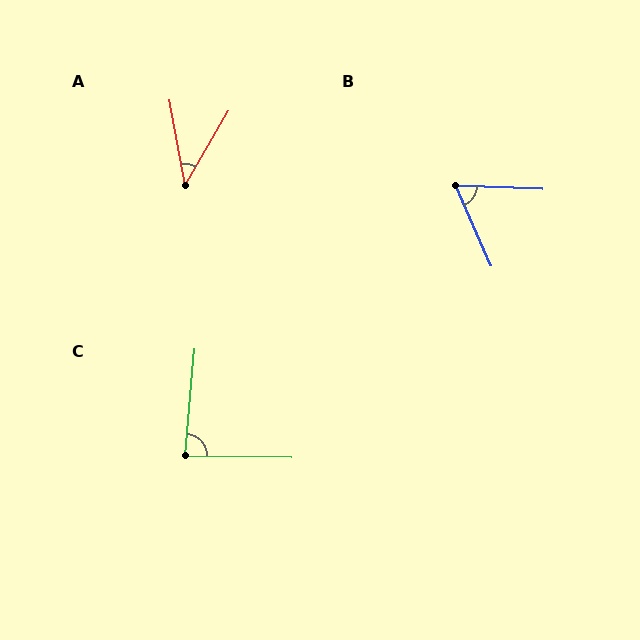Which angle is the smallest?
A, at approximately 40 degrees.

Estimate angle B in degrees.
Approximately 64 degrees.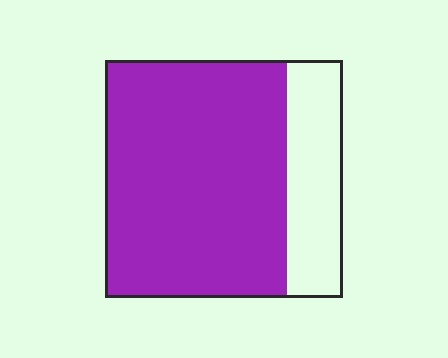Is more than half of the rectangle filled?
Yes.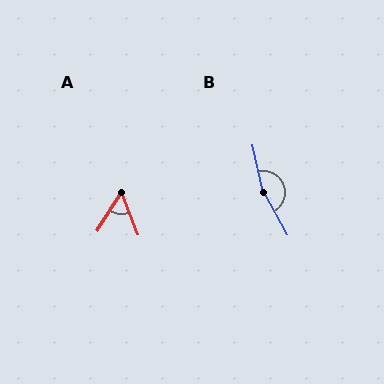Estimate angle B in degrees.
Approximately 164 degrees.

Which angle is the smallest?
A, at approximately 54 degrees.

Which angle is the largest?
B, at approximately 164 degrees.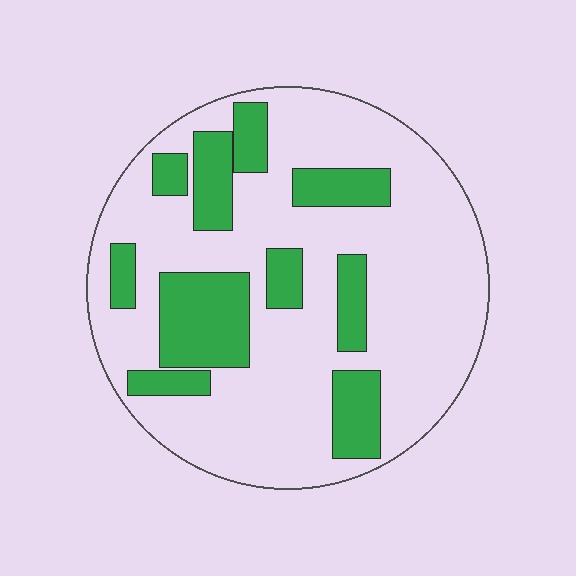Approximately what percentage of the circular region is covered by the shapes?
Approximately 25%.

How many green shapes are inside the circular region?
10.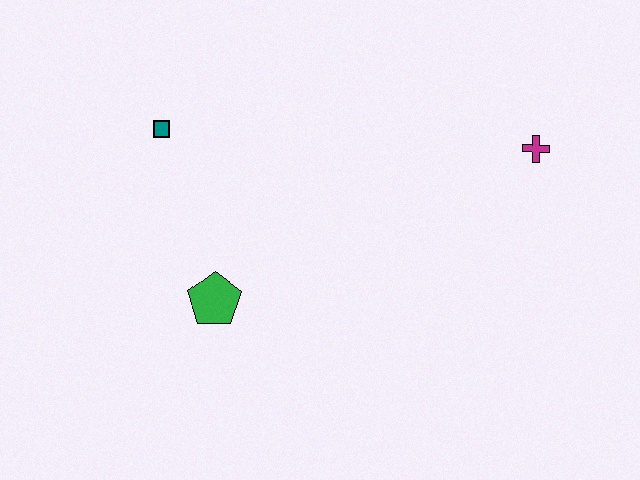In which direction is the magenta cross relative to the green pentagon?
The magenta cross is to the right of the green pentagon.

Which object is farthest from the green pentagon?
The magenta cross is farthest from the green pentagon.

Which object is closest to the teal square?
The green pentagon is closest to the teal square.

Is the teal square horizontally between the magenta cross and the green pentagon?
No